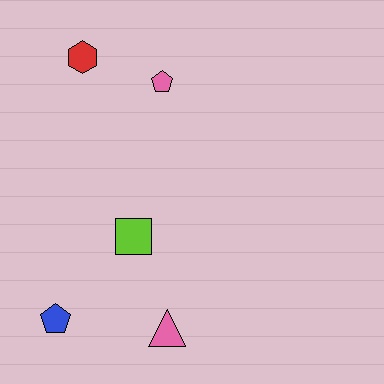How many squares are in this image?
There is 1 square.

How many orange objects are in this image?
There are no orange objects.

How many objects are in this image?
There are 5 objects.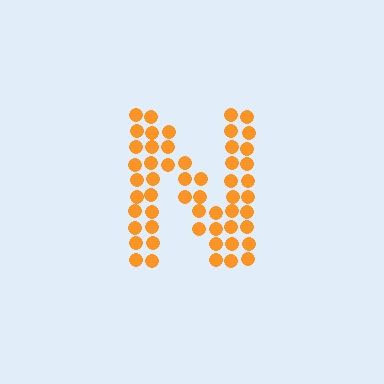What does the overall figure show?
The overall figure shows the letter N.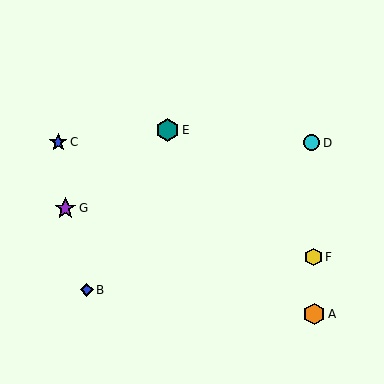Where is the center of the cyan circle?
The center of the cyan circle is at (312, 143).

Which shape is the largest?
The teal hexagon (labeled E) is the largest.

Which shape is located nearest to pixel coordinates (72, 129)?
The blue star (labeled C) at (58, 142) is nearest to that location.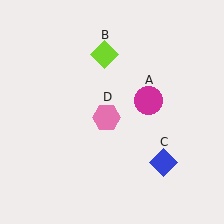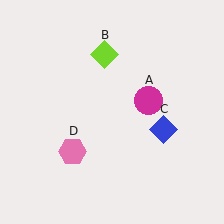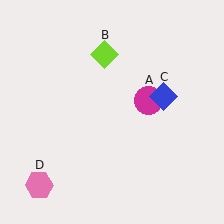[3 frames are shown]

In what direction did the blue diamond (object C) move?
The blue diamond (object C) moved up.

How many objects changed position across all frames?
2 objects changed position: blue diamond (object C), pink hexagon (object D).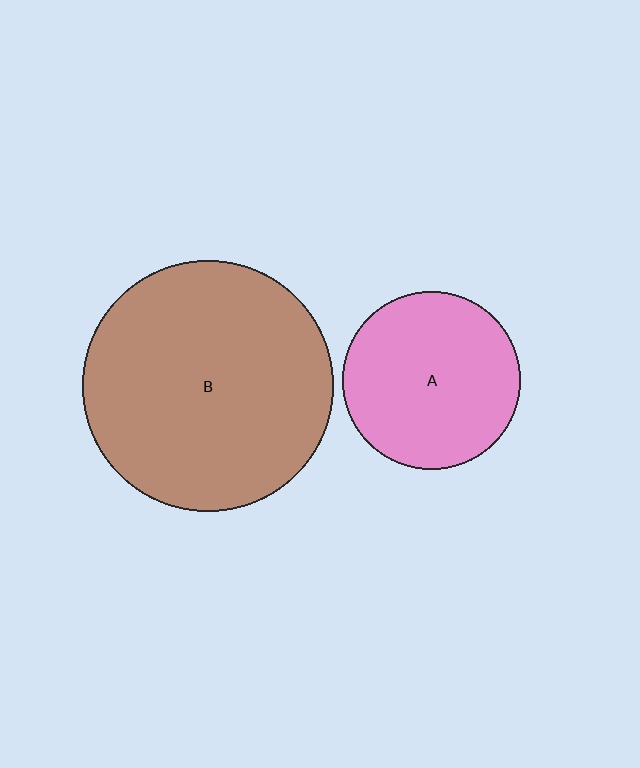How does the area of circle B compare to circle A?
Approximately 2.0 times.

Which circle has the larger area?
Circle B (brown).